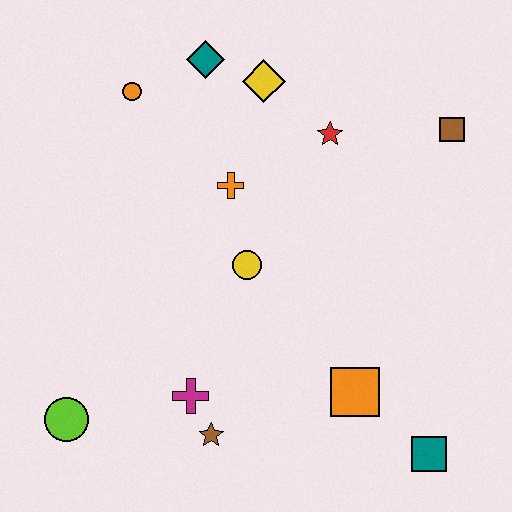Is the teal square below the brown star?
Yes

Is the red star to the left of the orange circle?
No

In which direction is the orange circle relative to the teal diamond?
The orange circle is to the left of the teal diamond.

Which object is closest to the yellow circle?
The orange cross is closest to the yellow circle.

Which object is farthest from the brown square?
The lime circle is farthest from the brown square.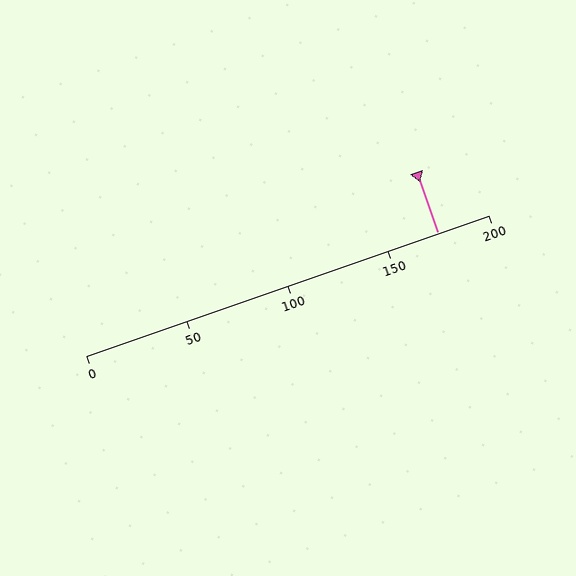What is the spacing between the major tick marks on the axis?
The major ticks are spaced 50 apart.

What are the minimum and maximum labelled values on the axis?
The axis runs from 0 to 200.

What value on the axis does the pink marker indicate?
The marker indicates approximately 175.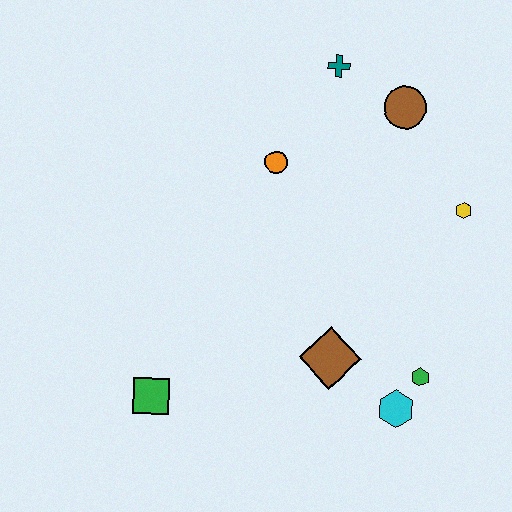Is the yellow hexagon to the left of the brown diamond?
No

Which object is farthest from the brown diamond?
The teal cross is farthest from the brown diamond.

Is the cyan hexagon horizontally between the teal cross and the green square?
No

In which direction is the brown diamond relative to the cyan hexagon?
The brown diamond is to the left of the cyan hexagon.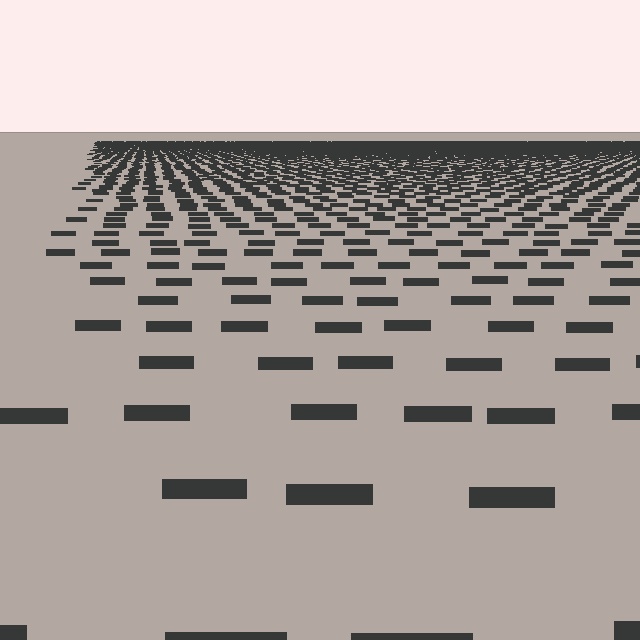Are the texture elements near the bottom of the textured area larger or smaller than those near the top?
Larger. Near the bottom, elements are closer to the viewer and appear at a bigger on-screen size.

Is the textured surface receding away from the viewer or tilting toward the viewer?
The surface is receding away from the viewer. Texture elements get smaller and denser toward the top.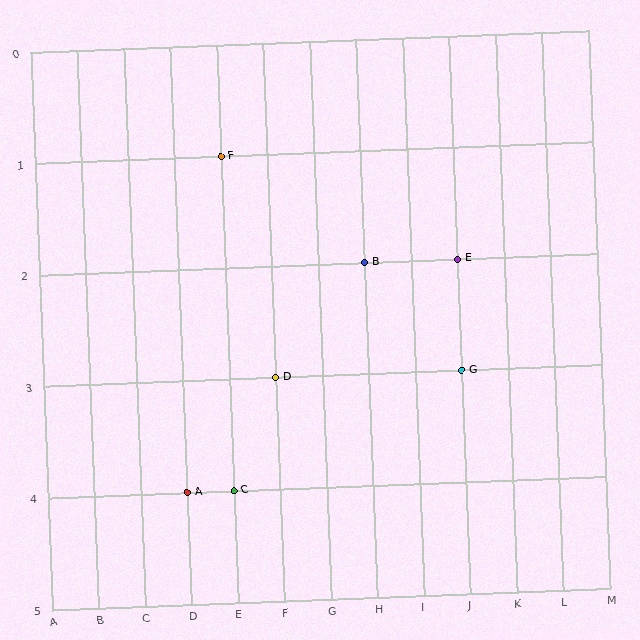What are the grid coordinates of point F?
Point F is at grid coordinates (E, 1).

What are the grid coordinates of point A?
Point A is at grid coordinates (D, 4).